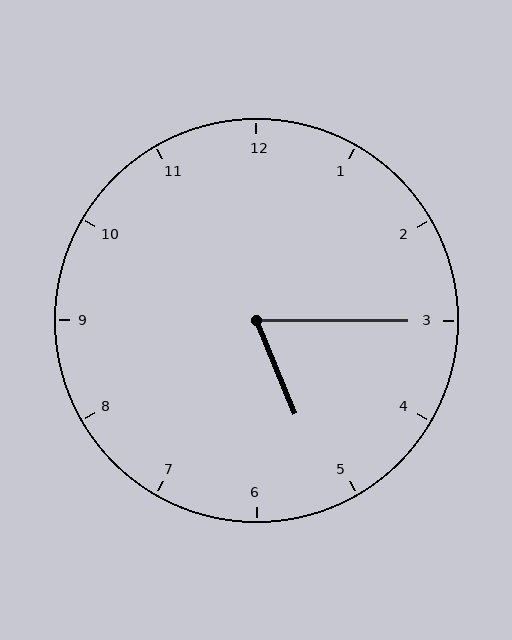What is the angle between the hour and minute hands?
Approximately 68 degrees.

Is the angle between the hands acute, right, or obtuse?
It is acute.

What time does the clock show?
5:15.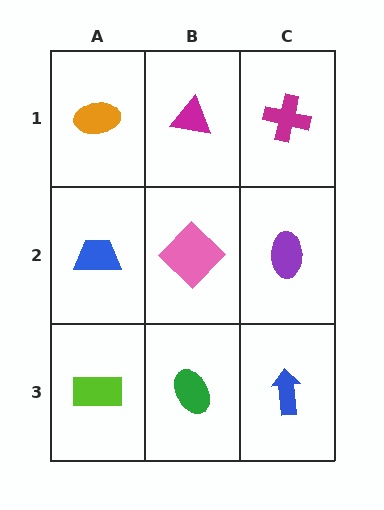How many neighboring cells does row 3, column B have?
3.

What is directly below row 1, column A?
A blue trapezoid.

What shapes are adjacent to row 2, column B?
A magenta triangle (row 1, column B), a green ellipse (row 3, column B), a blue trapezoid (row 2, column A), a purple ellipse (row 2, column C).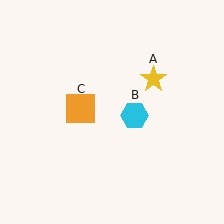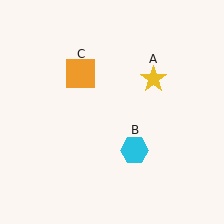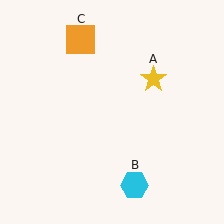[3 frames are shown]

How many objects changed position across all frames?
2 objects changed position: cyan hexagon (object B), orange square (object C).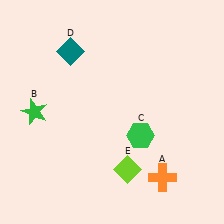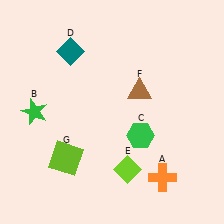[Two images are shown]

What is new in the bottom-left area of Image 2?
A lime square (G) was added in the bottom-left area of Image 2.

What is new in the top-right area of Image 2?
A brown triangle (F) was added in the top-right area of Image 2.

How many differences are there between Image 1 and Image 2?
There are 2 differences between the two images.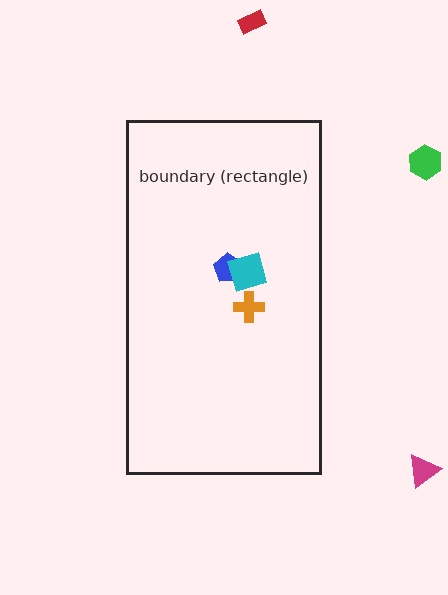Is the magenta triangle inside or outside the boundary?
Outside.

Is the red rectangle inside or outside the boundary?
Outside.